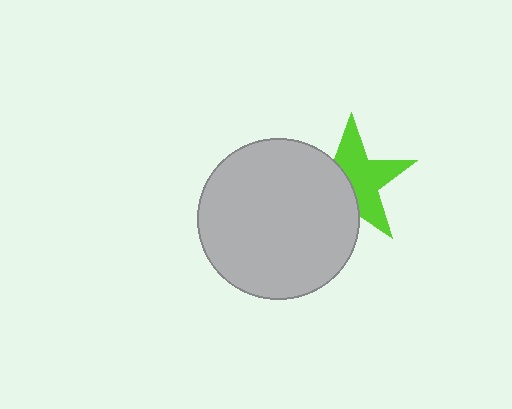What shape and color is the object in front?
The object in front is a light gray circle.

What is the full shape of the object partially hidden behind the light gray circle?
The partially hidden object is a lime star.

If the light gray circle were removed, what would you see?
You would see the complete lime star.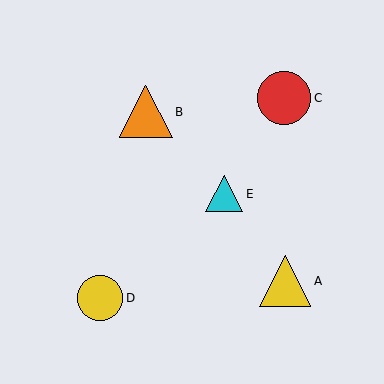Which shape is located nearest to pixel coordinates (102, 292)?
The yellow circle (labeled D) at (100, 298) is nearest to that location.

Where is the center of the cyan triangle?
The center of the cyan triangle is at (224, 194).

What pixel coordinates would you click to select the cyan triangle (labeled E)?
Click at (224, 194) to select the cyan triangle E.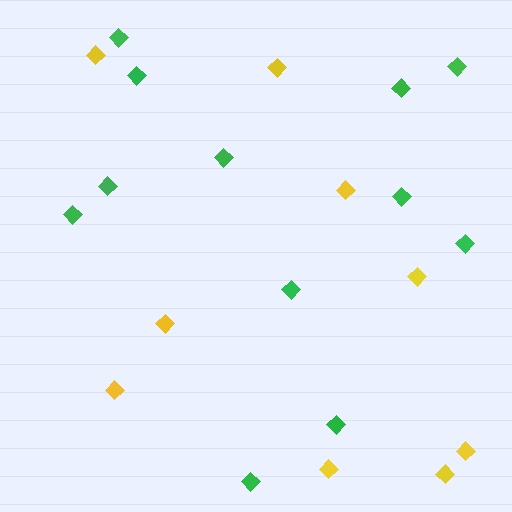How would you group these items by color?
There are 2 groups: one group of green diamonds (12) and one group of yellow diamonds (9).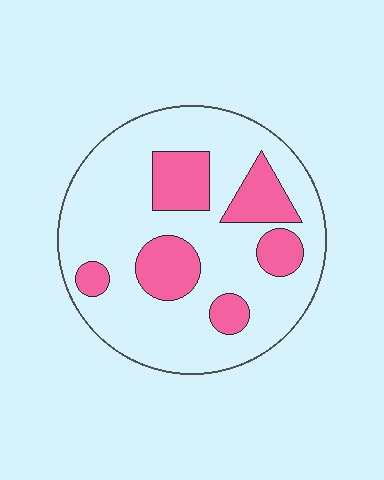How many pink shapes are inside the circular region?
6.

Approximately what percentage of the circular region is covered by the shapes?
Approximately 25%.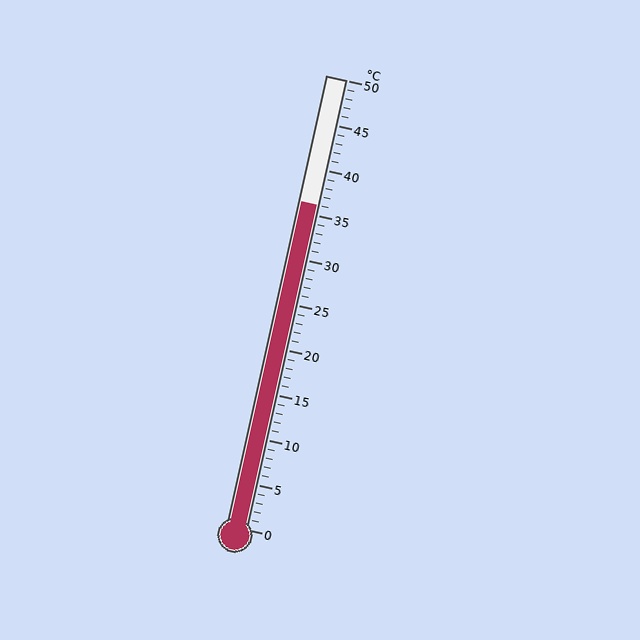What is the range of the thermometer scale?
The thermometer scale ranges from 0°C to 50°C.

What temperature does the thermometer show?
The thermometer shows approximately 36°C.